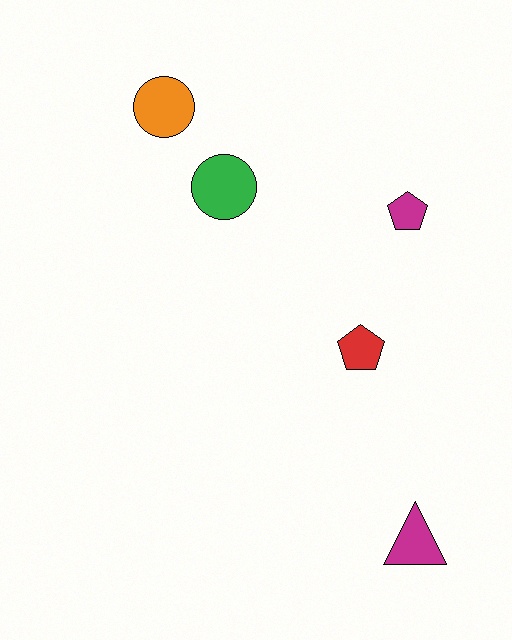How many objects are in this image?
There are 5 objects.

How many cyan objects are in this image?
There are no cyan objects.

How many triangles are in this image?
There is 1 triangle.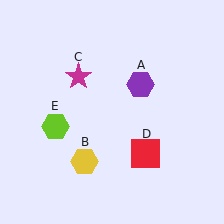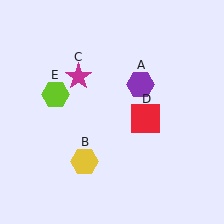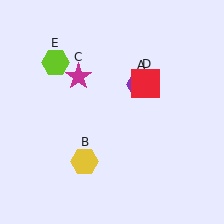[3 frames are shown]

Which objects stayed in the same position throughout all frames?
Purple hexagon (object A) and yellow hexagon (object B) and magenta star (object C) remained stationary.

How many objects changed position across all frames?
2 objects changed position: red square (object D), lime hexagon (object E).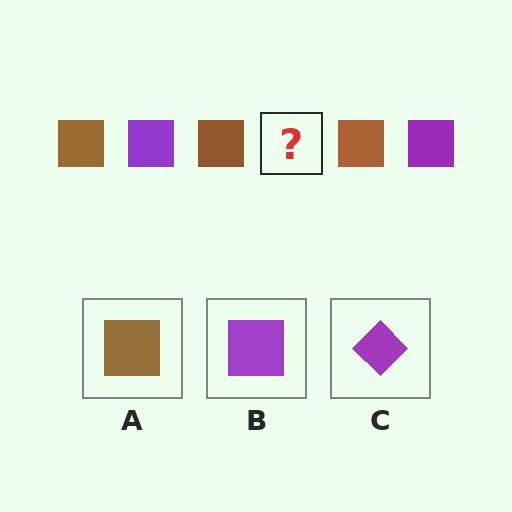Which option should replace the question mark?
Option B.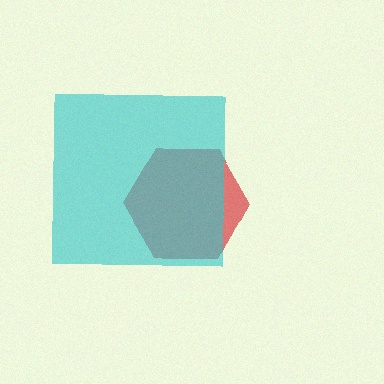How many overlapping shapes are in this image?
There are 2 overlapping shapes in the image.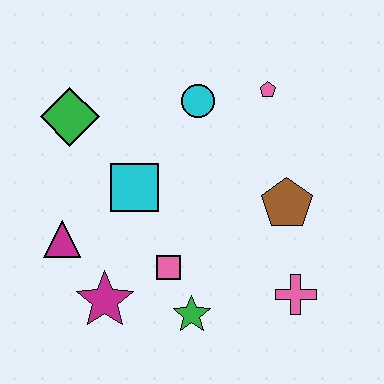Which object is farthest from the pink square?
The pink pentagon is farthest from the pink square.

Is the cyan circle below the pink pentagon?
Yes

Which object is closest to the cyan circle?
The pink pentagon is closest to the cyan circle.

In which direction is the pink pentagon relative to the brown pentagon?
The pink pentagon is above the brown pentagon.